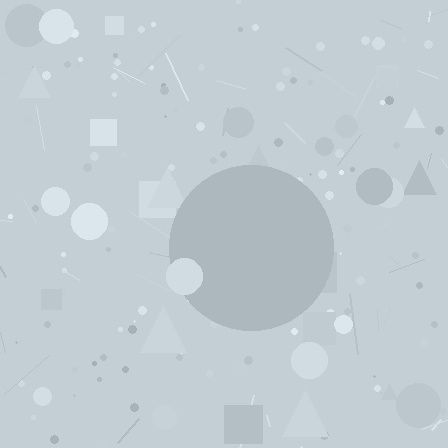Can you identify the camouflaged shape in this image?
The camouflaged shape is a circle.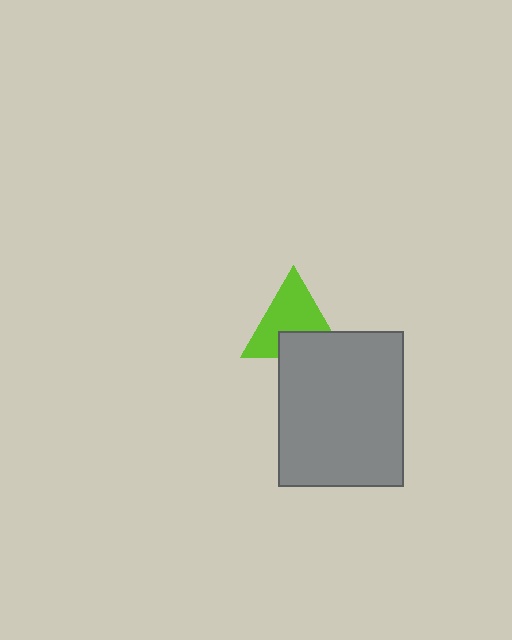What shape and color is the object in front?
The object in front is a gray rectangle.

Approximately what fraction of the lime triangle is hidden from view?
Roughly 32% of the lime triangle is hidden behind the gray rectangle.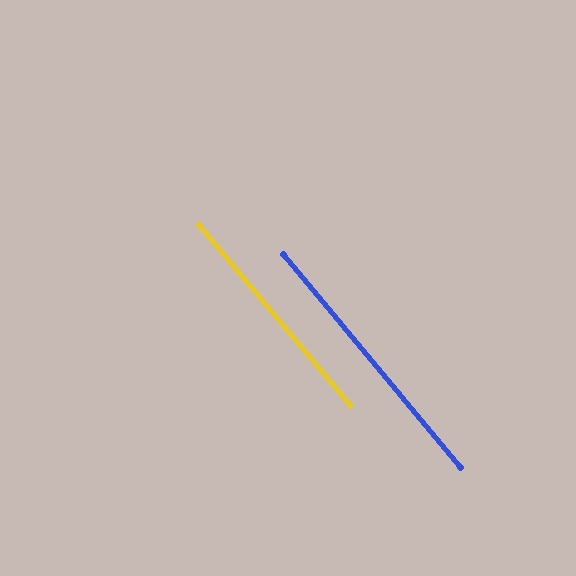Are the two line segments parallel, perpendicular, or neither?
Parallel — their directions differ by only 0.3°.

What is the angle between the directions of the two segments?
Approximately 0 degrees.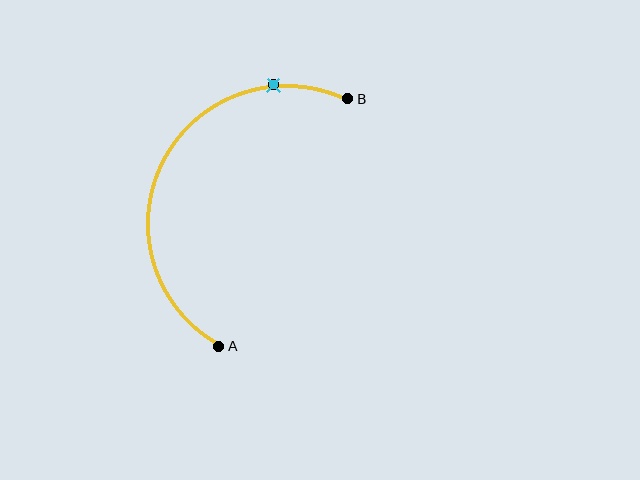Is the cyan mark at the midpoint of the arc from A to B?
No. The cyan mark lies on the arc but is closer to endpoint B. The arc midpoint would be at the point on the curve equidistant along the arc from both A and B.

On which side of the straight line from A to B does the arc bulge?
The arc bulges to the left of the straight line connecting A and B.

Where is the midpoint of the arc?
The arc midpoint is the point on the curve farthest from the straight line joining A and B. It sits to the left of that line.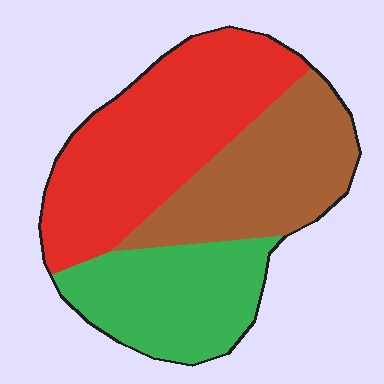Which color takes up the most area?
Red, at roughly 45%.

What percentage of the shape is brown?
Brown takes up about one third (1/3) of the shape.